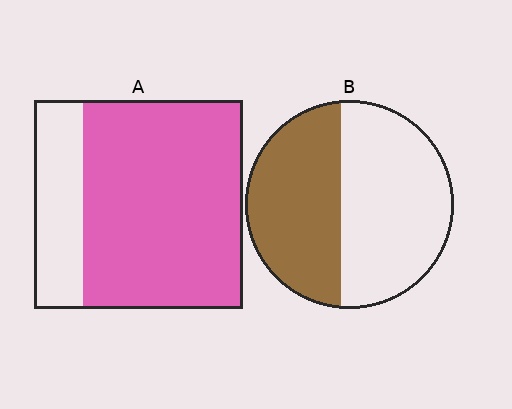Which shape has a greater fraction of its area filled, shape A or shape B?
Shape A.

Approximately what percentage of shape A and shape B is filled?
A is approximately 75% and B is approximately 45%.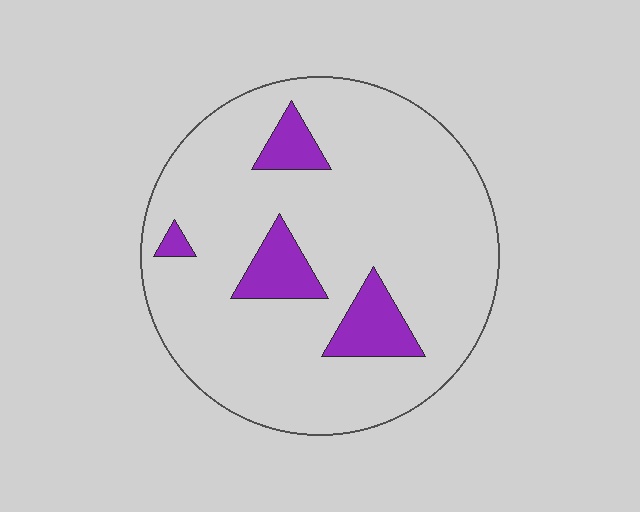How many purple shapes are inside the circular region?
4.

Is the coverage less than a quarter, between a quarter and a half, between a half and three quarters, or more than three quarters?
Less than a quarter.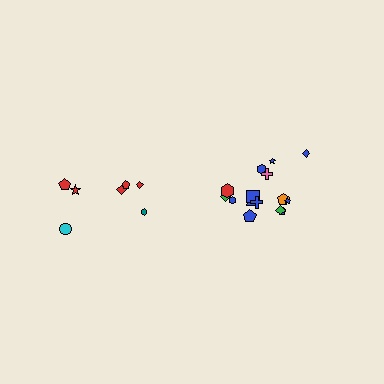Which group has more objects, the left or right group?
The right group.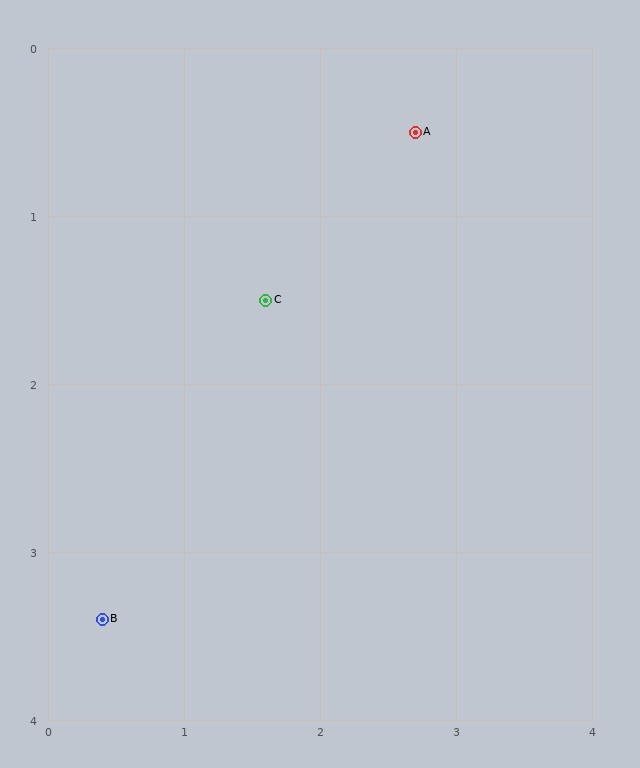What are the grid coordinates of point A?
Point A is at approximately (2.7, 0.5).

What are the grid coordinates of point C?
Point C is at approximately (1.6, 1.5).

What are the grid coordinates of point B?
Point B is at approximately (0.4, 3.4).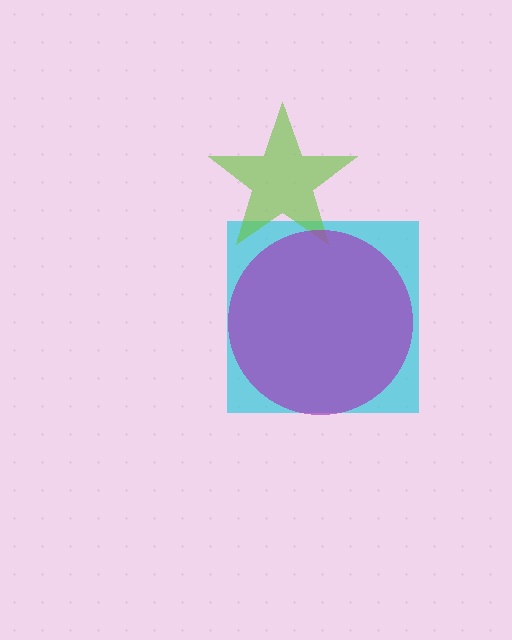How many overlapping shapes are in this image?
There are 3 overlapping shapes in the image.